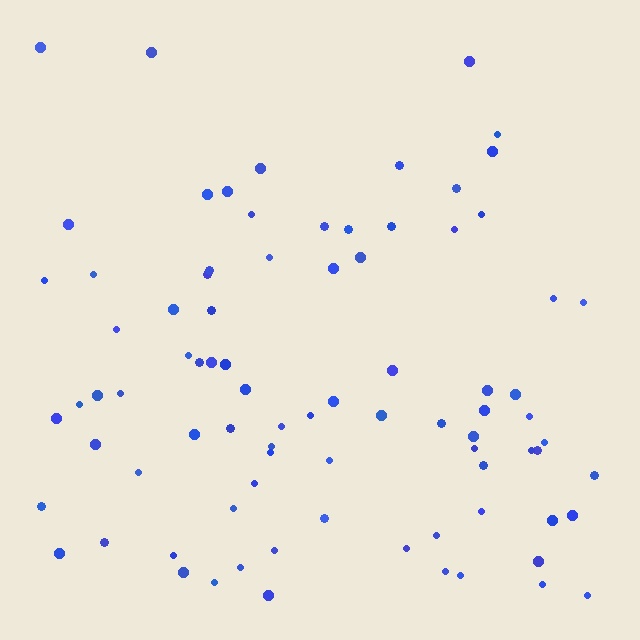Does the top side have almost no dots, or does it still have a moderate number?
Still a moderate number, just noticeably fewer than the bottom.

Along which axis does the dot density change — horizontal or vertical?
Vertical.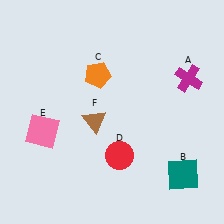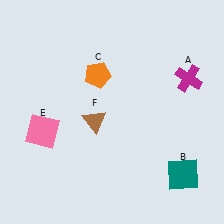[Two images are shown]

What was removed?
The red circle (D) was removed in Image 2.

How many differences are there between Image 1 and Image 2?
There is 1 difference between the two images.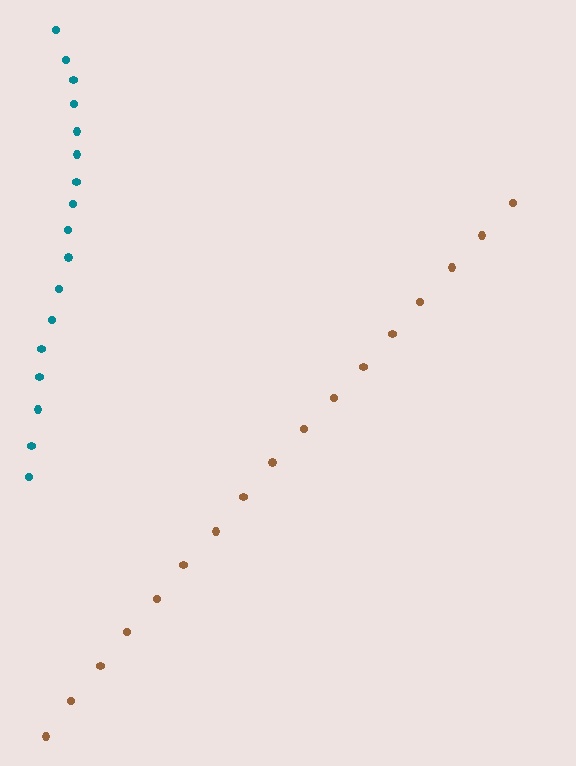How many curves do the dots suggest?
There are 2 distinct paths.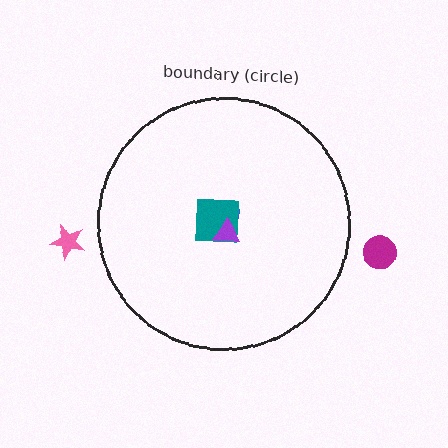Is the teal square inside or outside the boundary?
Inside.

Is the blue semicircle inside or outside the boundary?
Inside.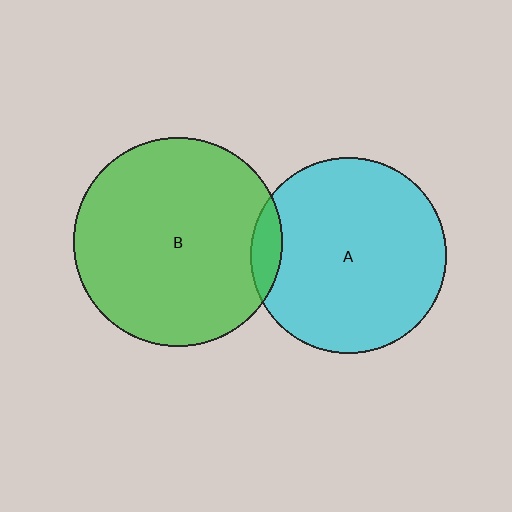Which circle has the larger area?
Circle B (green).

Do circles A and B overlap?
Yes.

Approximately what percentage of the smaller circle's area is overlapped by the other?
Approximately 10%.